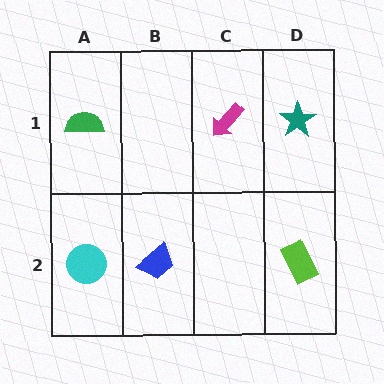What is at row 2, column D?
A lime rectangle.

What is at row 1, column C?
A magenta arrow.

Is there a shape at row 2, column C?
No, that cell is empty.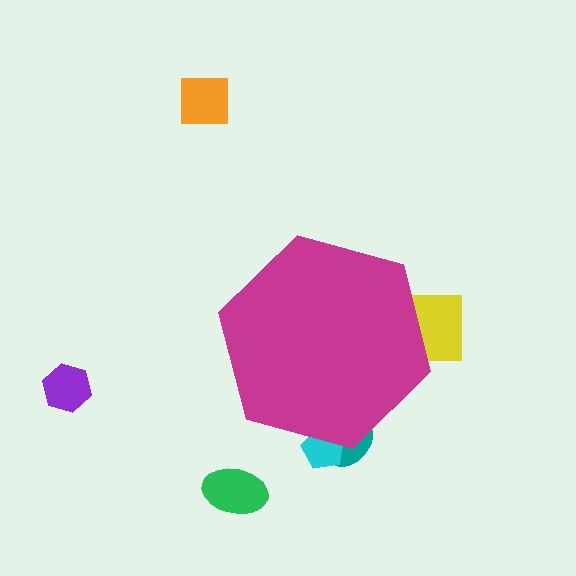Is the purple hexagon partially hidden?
No, the purple hexagon is fully visible.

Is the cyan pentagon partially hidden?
Yes, the cyan pentagon is partially hidden behind the magenta hexagon.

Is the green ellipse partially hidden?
No, the green ellipse is fully visible.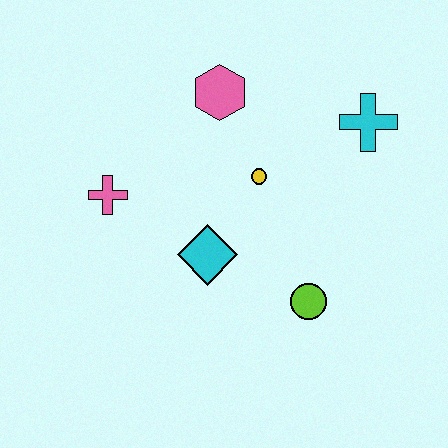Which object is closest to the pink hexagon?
The yellow circle is closest to the pink hexagon.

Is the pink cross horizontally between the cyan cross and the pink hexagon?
No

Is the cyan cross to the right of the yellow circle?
Yes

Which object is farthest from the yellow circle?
The pink cross is farthest from the yellow circle.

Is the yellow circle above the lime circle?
Yes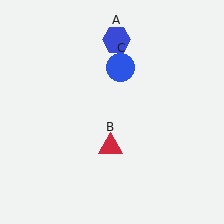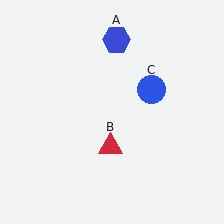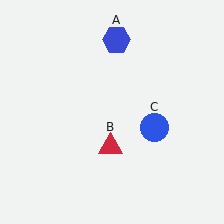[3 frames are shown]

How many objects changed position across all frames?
1 object changed position: blue circle (object C).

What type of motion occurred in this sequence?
The blue circle (object C) rotated clockwise around the center of the scene.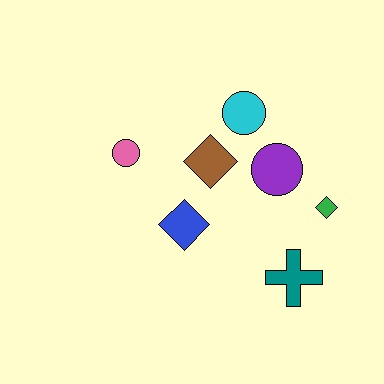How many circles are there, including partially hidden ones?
There are 3 circles.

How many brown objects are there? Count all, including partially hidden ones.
There is 1 brown object.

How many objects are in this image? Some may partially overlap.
There are 7 objects.